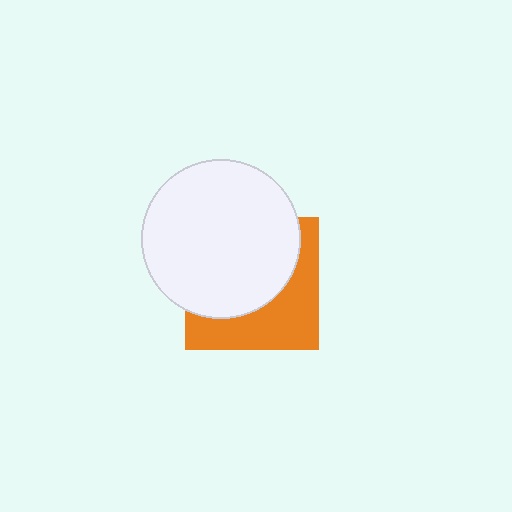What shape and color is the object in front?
The object in front is a white circle.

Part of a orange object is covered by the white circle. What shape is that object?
It is a square.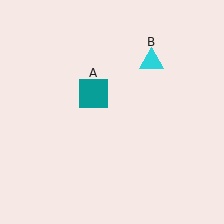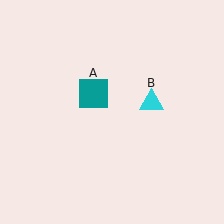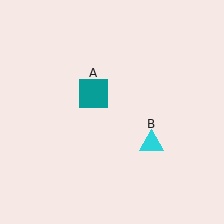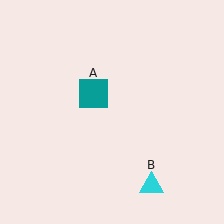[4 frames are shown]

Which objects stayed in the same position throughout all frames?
Teal square (object A) remained stationary.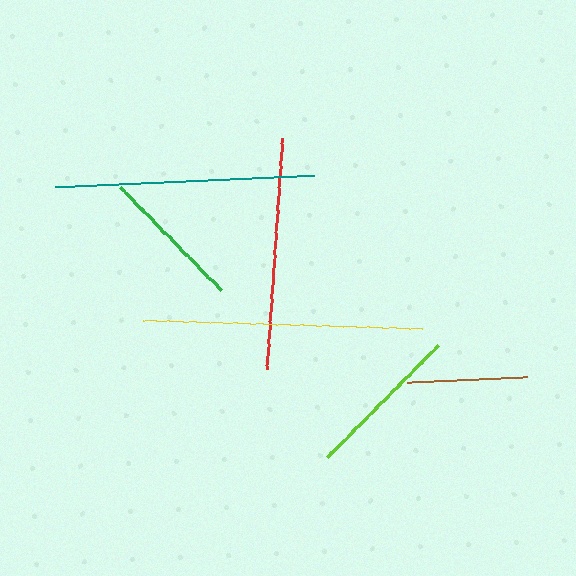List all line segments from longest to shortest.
From longest to shortest: yellow, teal, red, lime, green, brown.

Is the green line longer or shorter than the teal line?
The teal line is longer than the green line.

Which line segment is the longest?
The yellow line is the longest at approximately 279 pixels.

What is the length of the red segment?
The red segment is approximately 231 pixels long.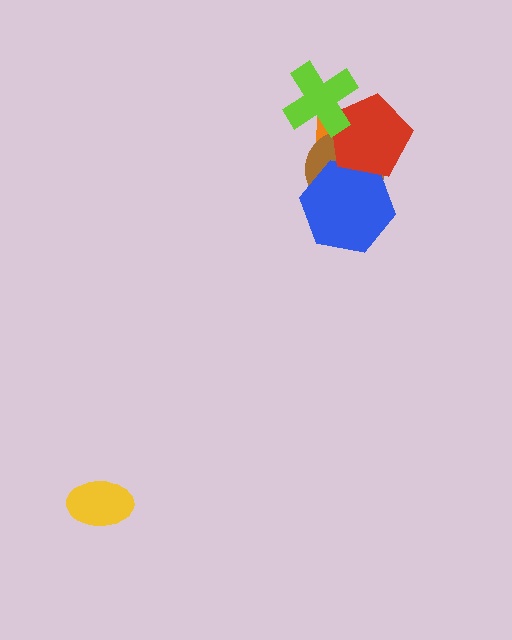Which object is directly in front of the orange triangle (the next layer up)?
The brown circle is directly in front of the orange triangle.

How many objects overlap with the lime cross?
2 objects overlap with the lime cross.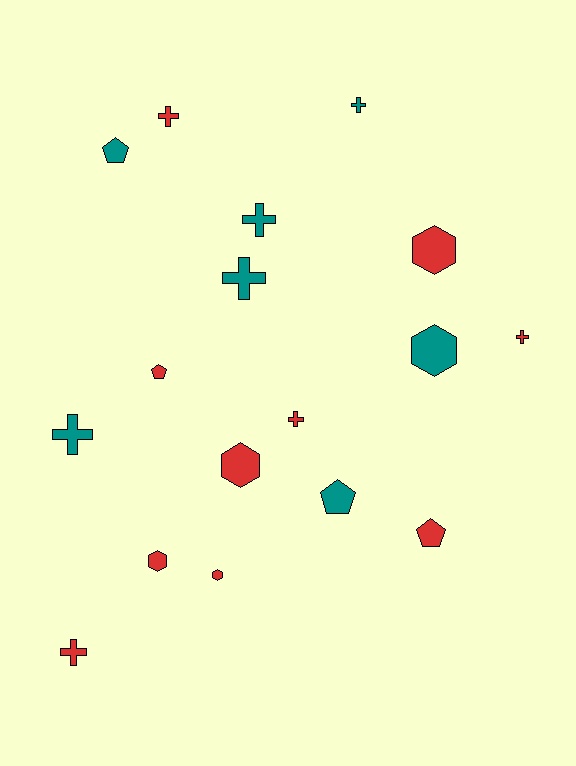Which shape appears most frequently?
Cross, with 8 objects.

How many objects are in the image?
There are 17 objects.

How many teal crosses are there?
There are 4 teal crosses.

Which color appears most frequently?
Red, with 10 objects.